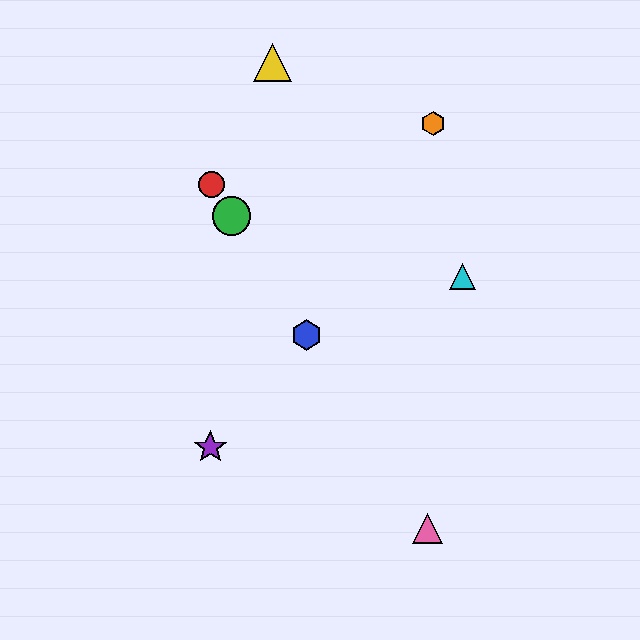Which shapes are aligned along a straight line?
The red circle, the blue hexagon, the green circle, the pink triangle are aligned along a straight line.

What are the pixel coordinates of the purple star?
The purple star is at (210, 447).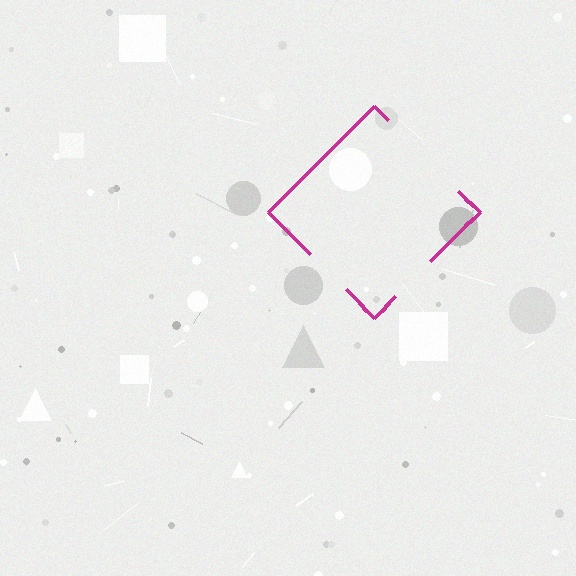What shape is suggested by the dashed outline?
The dashed outline suggests a diamond.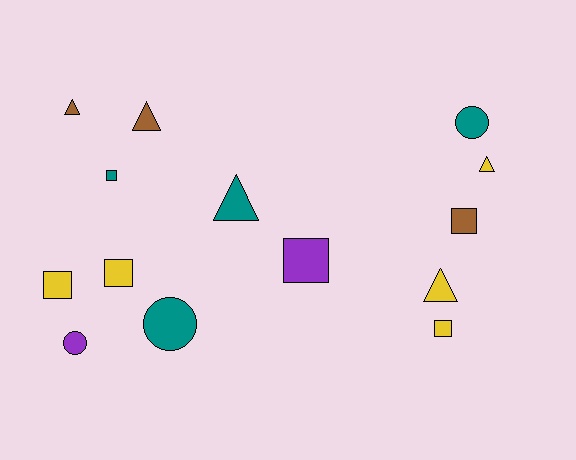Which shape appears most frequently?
Square, with 6 objects.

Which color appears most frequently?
Yellow, with 5 objects.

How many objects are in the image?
There are 14 objects.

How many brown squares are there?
There is 1 brown square.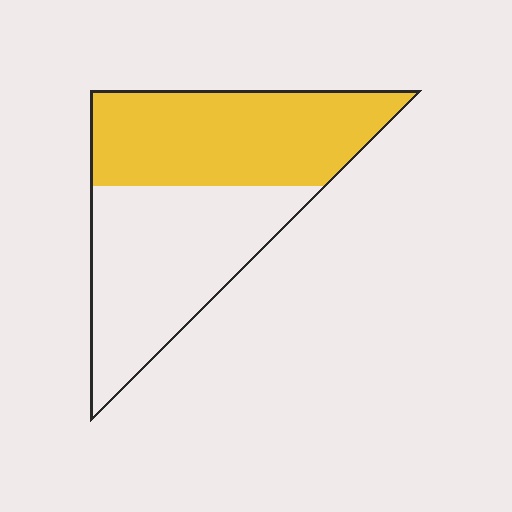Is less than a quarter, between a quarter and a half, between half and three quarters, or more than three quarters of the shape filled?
Between a quarter and a half.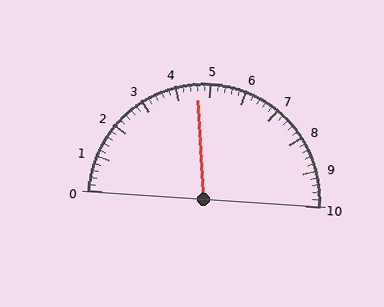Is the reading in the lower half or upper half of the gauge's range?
The reading is in the lower half of the range (0 to 10).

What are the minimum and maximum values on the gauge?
The gauge ranges from 0 to 10.